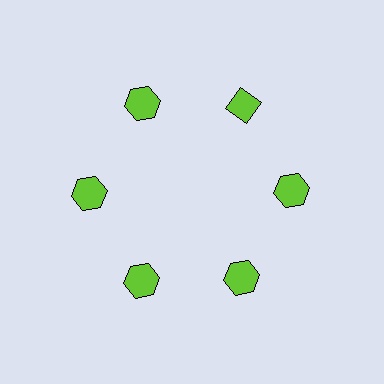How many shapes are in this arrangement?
There are 6 shapes arranged in a ring pattern.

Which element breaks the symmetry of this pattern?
The lime diamond at roughly the 1 o'clock position breaks the symmetry. All other shapes are lime hexagons.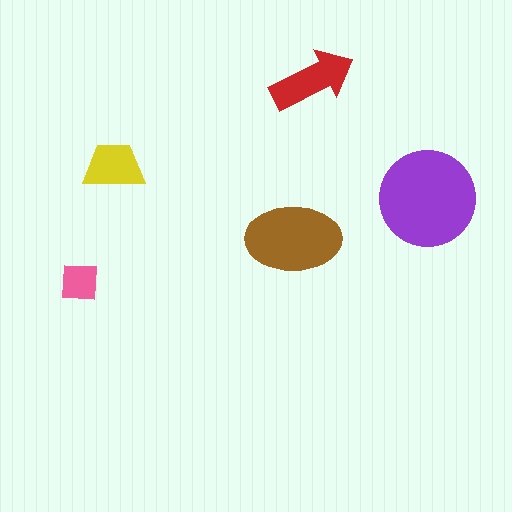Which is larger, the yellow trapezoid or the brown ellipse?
The brown ellipse.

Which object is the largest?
The purple circle.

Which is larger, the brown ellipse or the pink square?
The brown ellipse.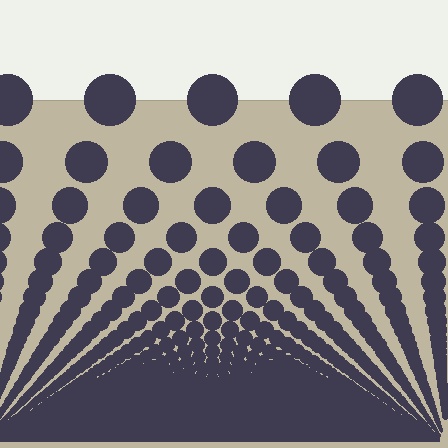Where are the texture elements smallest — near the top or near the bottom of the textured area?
Near the bottom.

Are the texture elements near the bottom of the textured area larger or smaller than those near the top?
Smaller. The gradient is inverted — elements near the bottom are smaller and denser.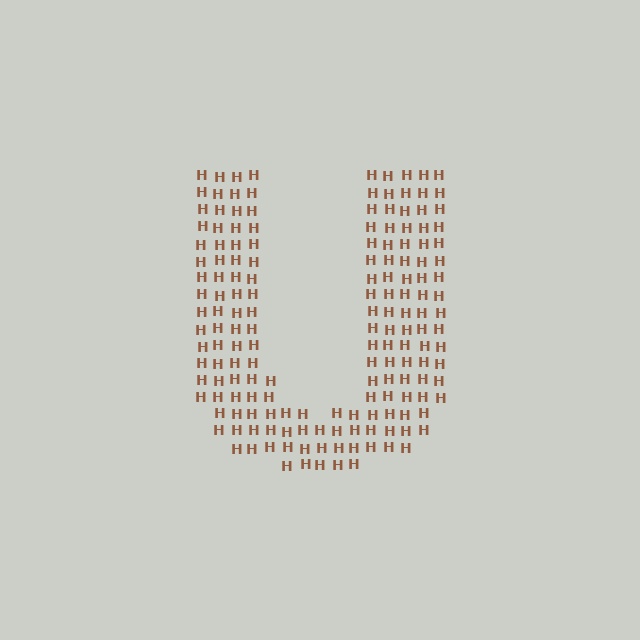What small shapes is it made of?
It is made of small letter H's.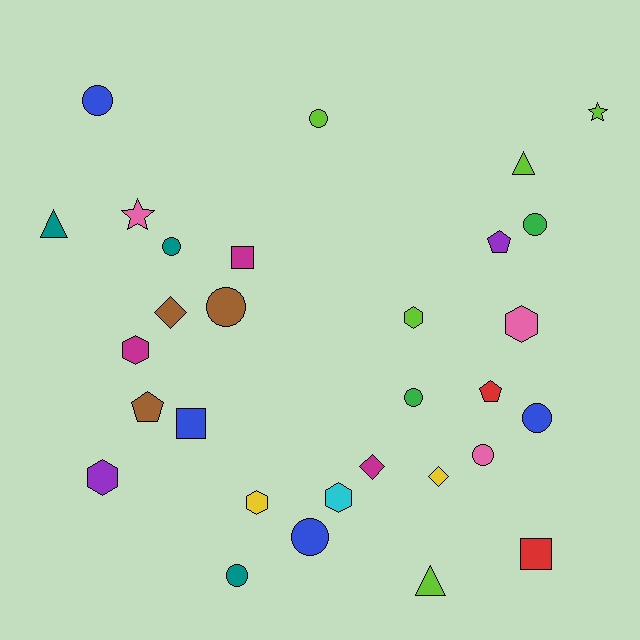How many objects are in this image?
There are 30 objects.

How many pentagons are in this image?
There are 3 pentagons.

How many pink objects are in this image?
There are 3 pink objects.